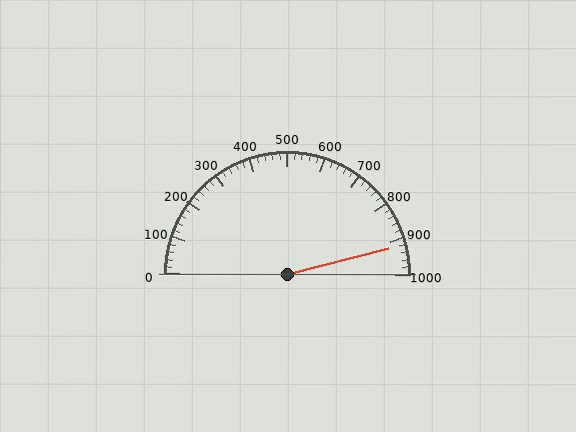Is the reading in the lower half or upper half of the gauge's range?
The reading is in the upper half of the range (0 to 1000).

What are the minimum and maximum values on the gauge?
The gauge ranges from 0 to 1000.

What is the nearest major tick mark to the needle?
The nearest major tick mark is 900.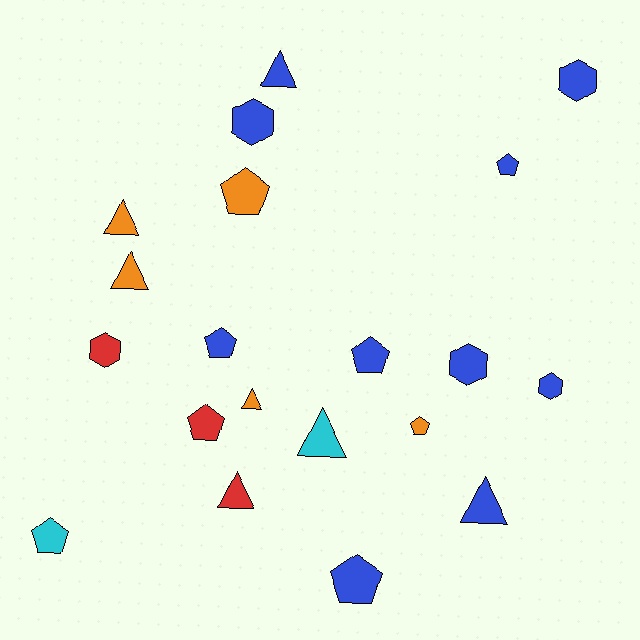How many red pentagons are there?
There is 1 red pentagon.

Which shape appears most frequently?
Pentagon, with 8 objects.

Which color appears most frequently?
Blue, with 10 objects.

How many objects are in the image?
There are 20 objects.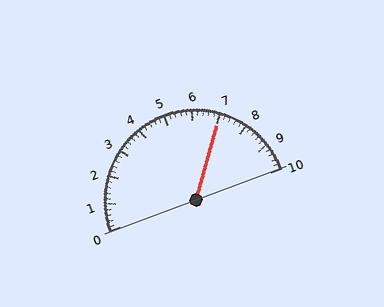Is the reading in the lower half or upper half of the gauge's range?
The reading is in the upper half of the range (0 to 10).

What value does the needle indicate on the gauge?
The needle indicates approximately 7.0.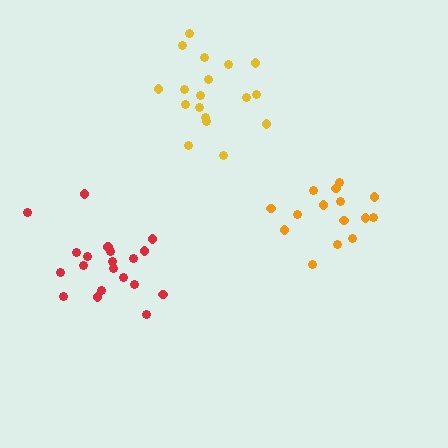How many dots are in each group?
Group 1: 15 dots, Group 2: 18 dots, Group 3: 20 dots (53 total).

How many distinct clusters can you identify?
There are 3 distinct clusters.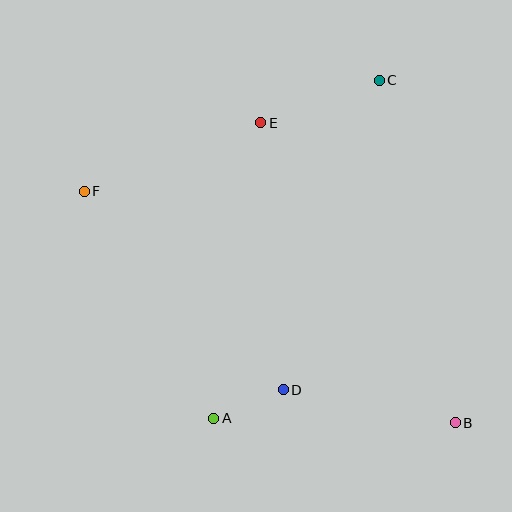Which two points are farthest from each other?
Points B and F are farthest from each other.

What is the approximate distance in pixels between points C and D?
The distance between C and D is approximately 324 pixels.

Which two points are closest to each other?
Points A and D are closest to each other.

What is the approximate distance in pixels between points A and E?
The distance between A and E is approximately 299 pixels.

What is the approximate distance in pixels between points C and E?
The distance between C and E is approximately 126 pixels.